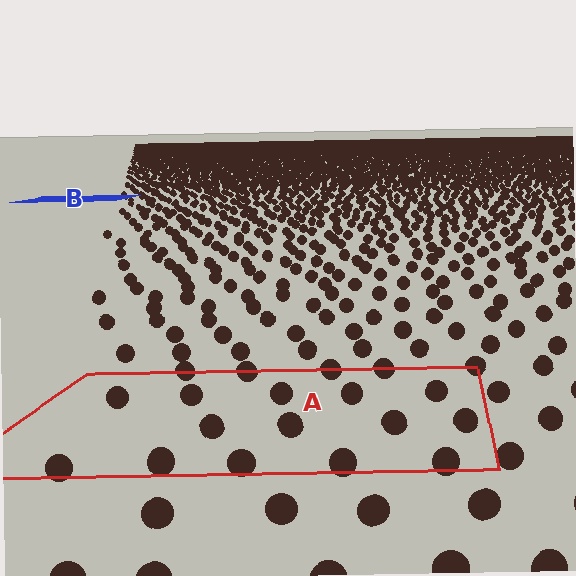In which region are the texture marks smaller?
The texture marks are smaller in region B, because it is farther away.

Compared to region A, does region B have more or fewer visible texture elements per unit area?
Region B has more texture elements per unit area — they are packed more densely because it is farther away.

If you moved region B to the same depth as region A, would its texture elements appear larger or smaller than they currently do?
They would appear larger. At a closer depth, the same texture elements are projected at a bigger on-screen size.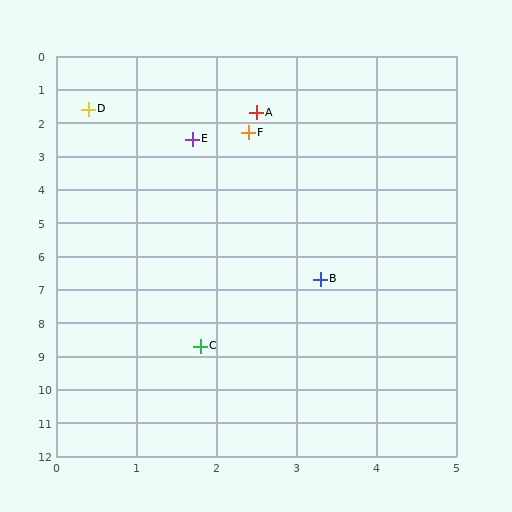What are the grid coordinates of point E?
Point E is at approximately (1.7, 2.5).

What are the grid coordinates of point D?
Point D is at approximately (0.4, 1.6).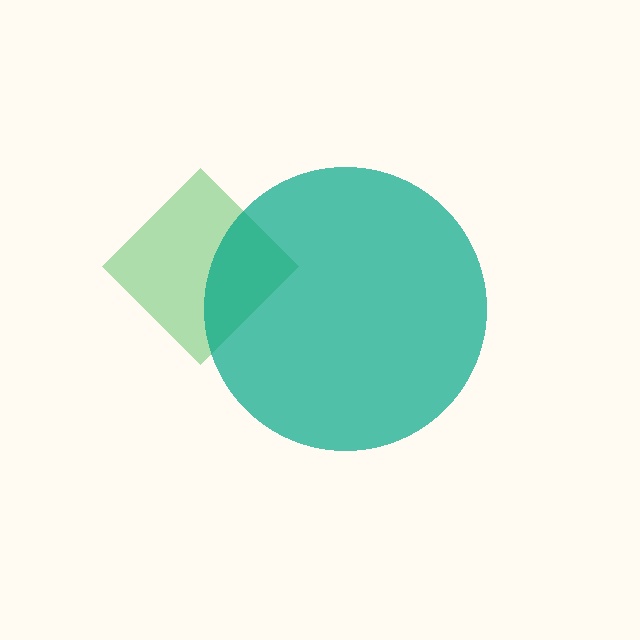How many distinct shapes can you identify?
There are 2 distinct shapes: a green diamond, a teal circle.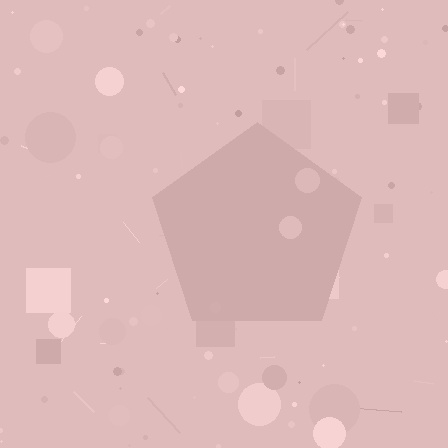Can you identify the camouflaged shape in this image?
The camouflaged shape is a pentagon.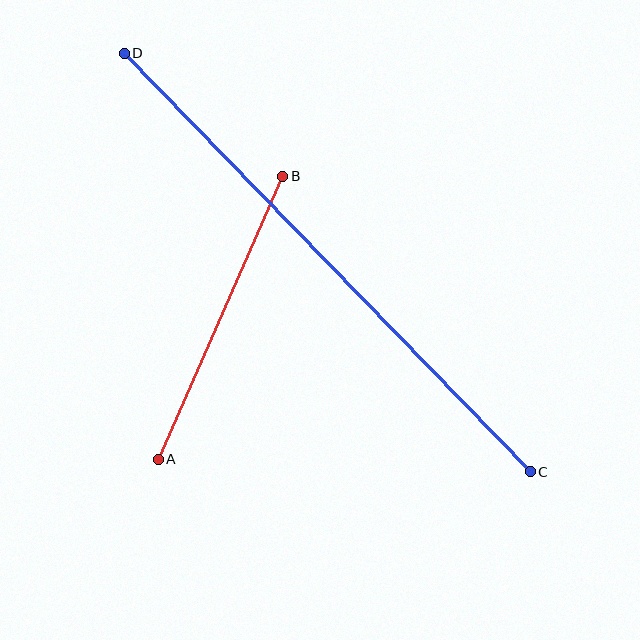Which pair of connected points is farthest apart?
Points C and D are farthest apart.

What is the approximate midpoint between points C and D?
The midpoint is at approximately (327, 262) pixels.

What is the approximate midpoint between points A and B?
The midpoint is at approximately (220, 318) pixels.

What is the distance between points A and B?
The distance is approximately 310 pixels.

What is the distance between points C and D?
The distance is approximately 583 pixels.